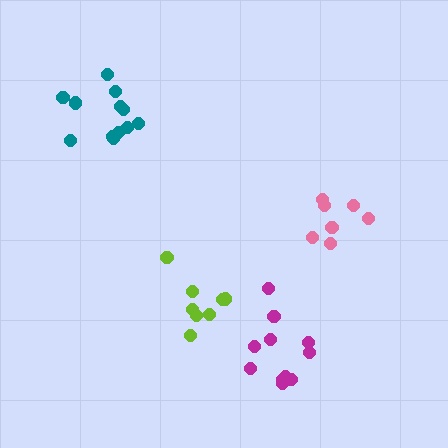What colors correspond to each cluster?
The clusters are colored: pink, teal, lime, magenta.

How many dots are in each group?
Group 1: 7 dots, Group 2: 12 dots, Group 3: 8 dots, Group 4: 11 dots (38 total).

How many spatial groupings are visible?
There are 4 spatial groupings.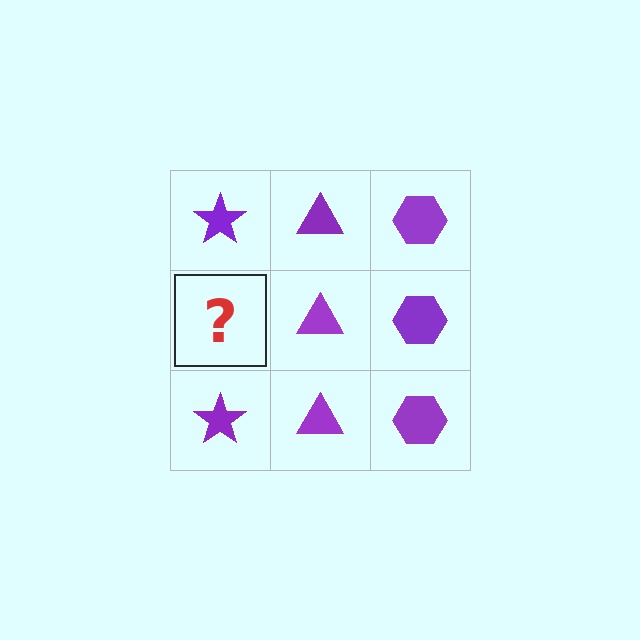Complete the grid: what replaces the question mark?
The question mark should be replaced with a purple star.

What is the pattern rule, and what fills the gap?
The rule is that each column has a consistent shape. The gap should be filled with a purple star.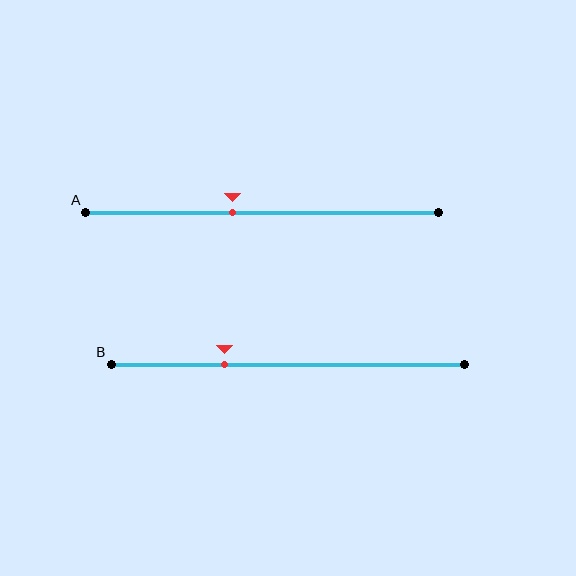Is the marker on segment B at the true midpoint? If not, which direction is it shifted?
No, the marker on segment B is shifted to the left by about 18% of the segment length.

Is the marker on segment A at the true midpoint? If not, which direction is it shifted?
No, the marker on segment A is shifted to the left by about 8% of the segment length.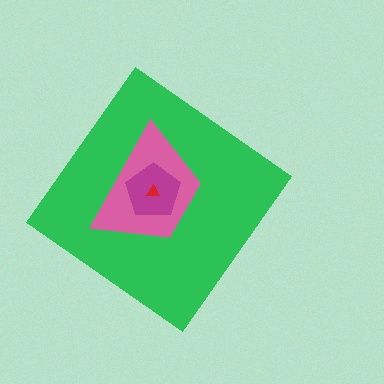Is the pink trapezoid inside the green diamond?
Yes.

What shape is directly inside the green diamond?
The pink trapezoid.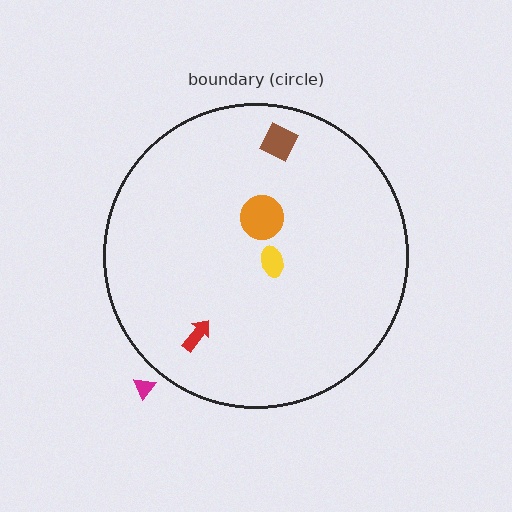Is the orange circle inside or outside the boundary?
Inside.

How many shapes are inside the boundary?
4 inside, 1 outside.